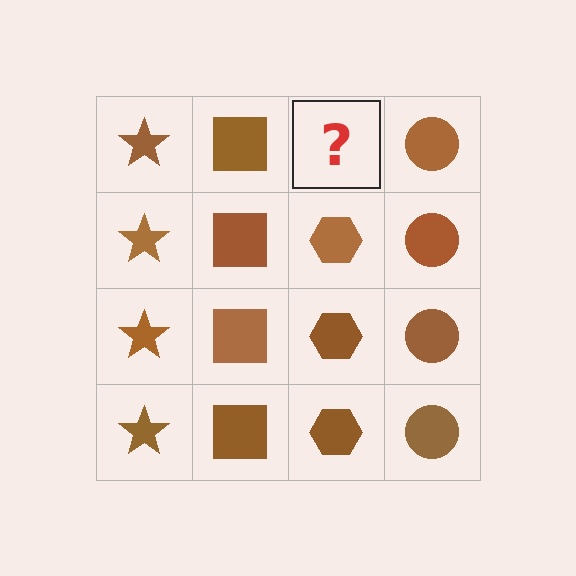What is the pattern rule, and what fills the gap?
The rule is that each column has a consistent shape. The gap should be filled with a brown hexagon.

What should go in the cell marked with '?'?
The missing cell should contain a brown hexagon.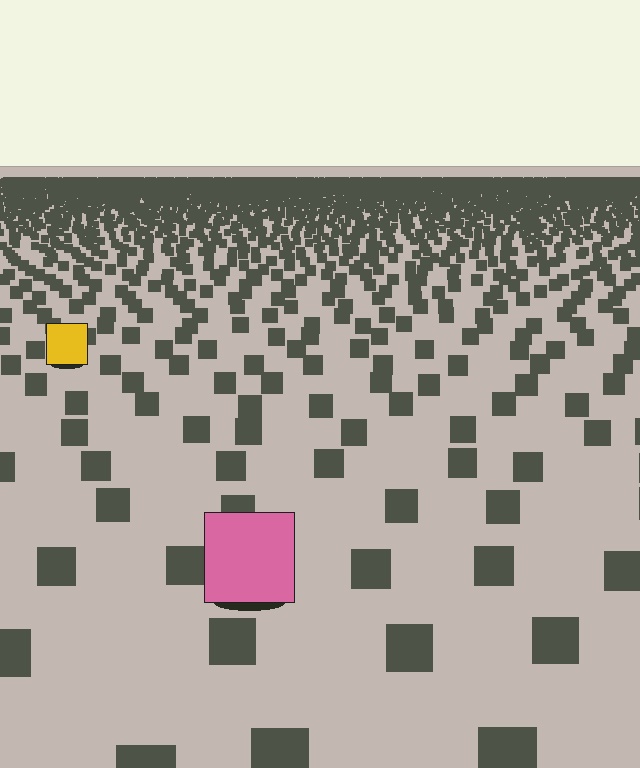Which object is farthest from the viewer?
The yellow square is farthest from the viewer. It appears smaller and the ground texture around it is denser.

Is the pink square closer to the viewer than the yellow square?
Yes. The pink square is closer — you can tell from the texture gradient: the ground texture is coarser near it.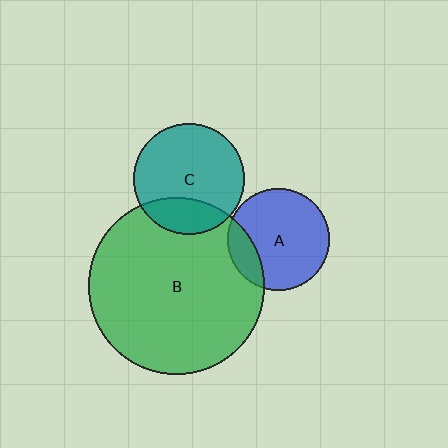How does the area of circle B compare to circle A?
Approximately 3.0 times.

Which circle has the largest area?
Circle B (green).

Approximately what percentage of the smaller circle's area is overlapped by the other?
Approximately 25%.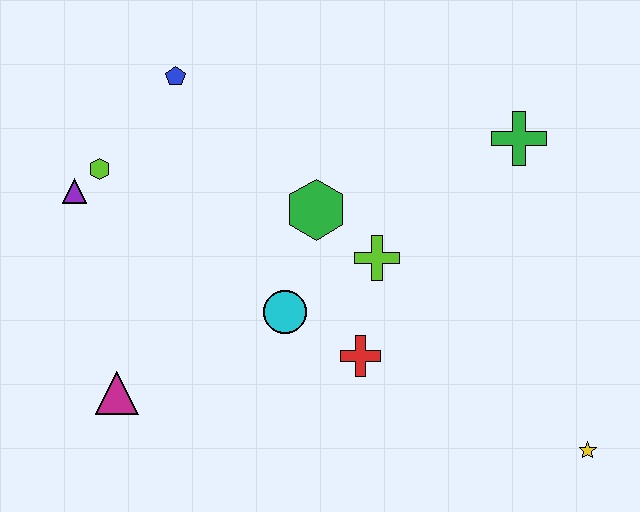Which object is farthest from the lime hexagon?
The yellow star is farthest from the lime hexagon.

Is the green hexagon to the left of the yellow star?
Yes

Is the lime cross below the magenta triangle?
No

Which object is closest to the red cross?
The cyan circle is closest to the red cross.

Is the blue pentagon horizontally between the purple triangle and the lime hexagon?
No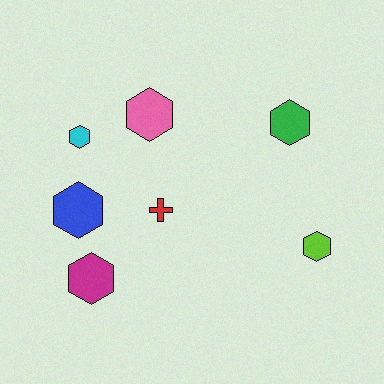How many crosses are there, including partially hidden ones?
There is 1 cross.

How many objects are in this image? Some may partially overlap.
There are 7 objects.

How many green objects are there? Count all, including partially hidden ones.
There is 1 green object.